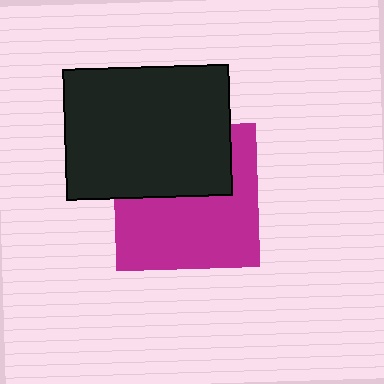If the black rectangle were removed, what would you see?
You would see the complete magenta square.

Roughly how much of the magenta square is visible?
About half of it is visible (roughly 58%).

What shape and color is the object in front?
The object in front is a black rectangle.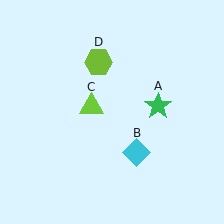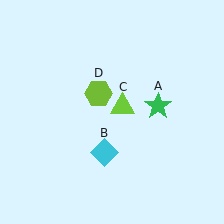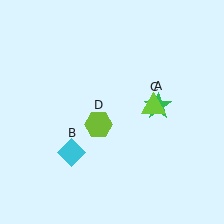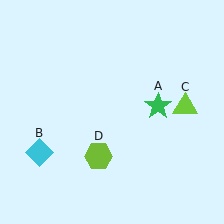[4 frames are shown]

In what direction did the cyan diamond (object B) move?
The cyan diamond (object B) moved left.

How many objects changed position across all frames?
3 objects changed position: cyan diamond (object B), lime triangle (object C), lime hexagon (object D).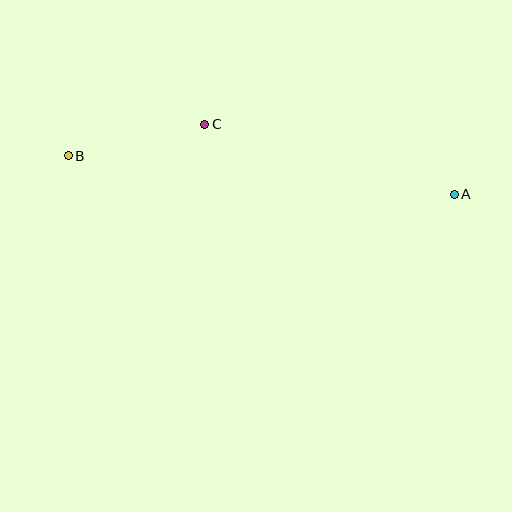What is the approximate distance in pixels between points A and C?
The distance between A and C is approximately 259 pixels.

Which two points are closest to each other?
Points B and C are closest to each other.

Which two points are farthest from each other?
Points A and B are farthest from each other.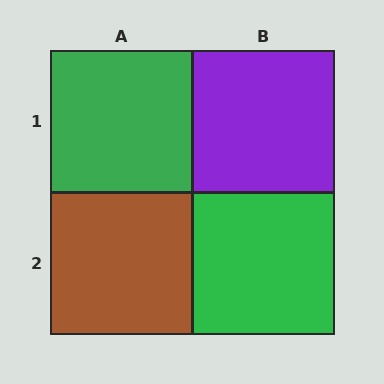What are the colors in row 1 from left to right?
Green, purple.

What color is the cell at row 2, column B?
Green.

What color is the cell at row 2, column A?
Brown.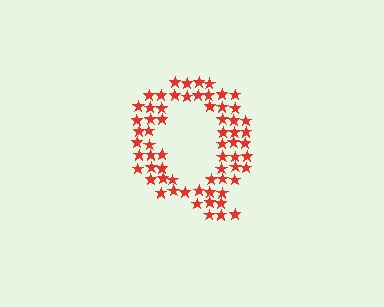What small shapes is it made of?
It is made of small stars.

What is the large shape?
The large shape is the letter Q.